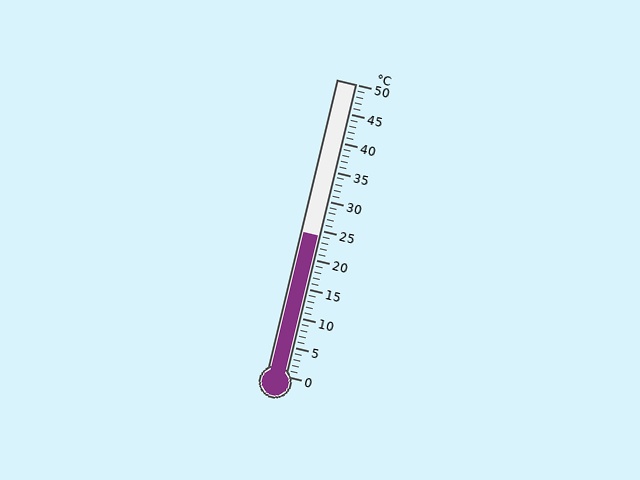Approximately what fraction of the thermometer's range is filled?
The thermometer is filled to approximately 50% of its range.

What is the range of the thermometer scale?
The thermometer scale ranges from 0°C to 50°C.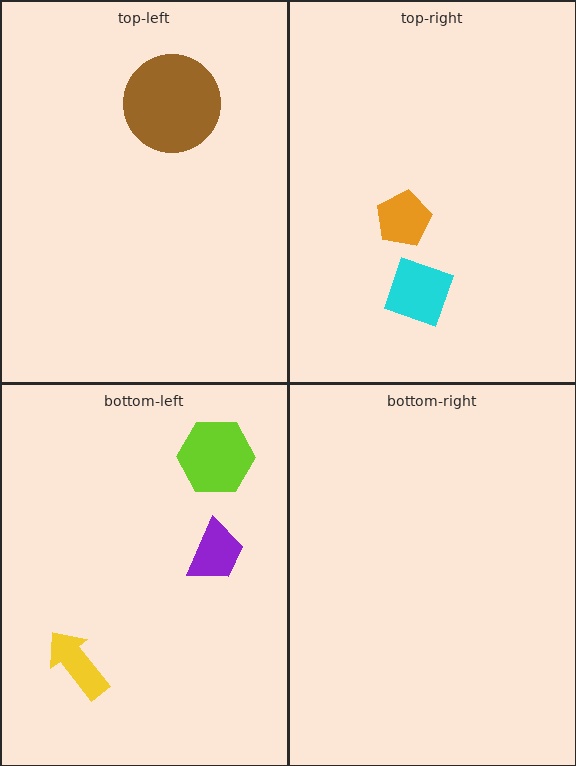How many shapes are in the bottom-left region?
3.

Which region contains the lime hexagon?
The bottom-left region.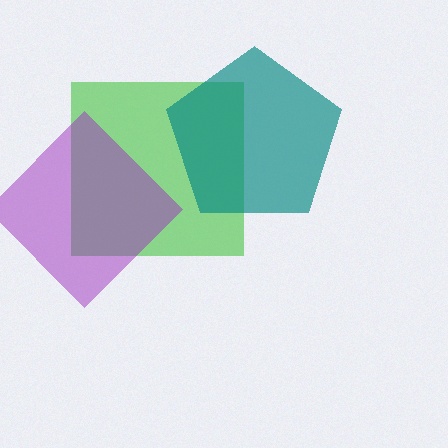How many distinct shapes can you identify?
There are 3 distinct shapes: a green square, a teal pentagon, a purple diamond.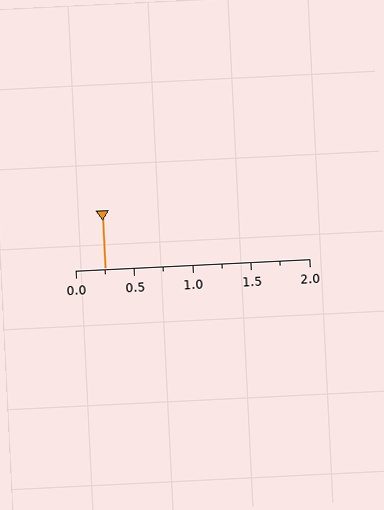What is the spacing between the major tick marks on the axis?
The major ticks are spaced 0.5 apart.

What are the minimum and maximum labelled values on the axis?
The axis runs from 0.0 to 2.0.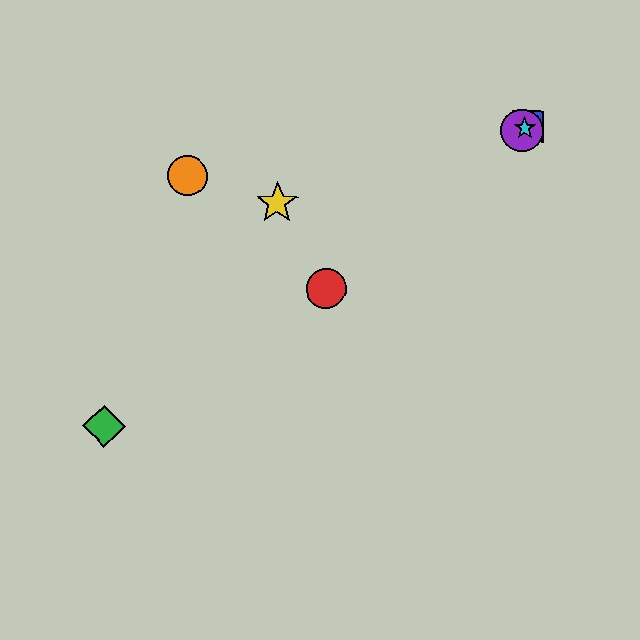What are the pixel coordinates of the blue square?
The blue square is at (528, 126).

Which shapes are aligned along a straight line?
The red circle, the blue square, the purple circle, the cyan star are aligned along a straight line.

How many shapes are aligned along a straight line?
4 shapes (the red circle, the blue square, the purple circle, the cyan star) are aligned along a straight line.